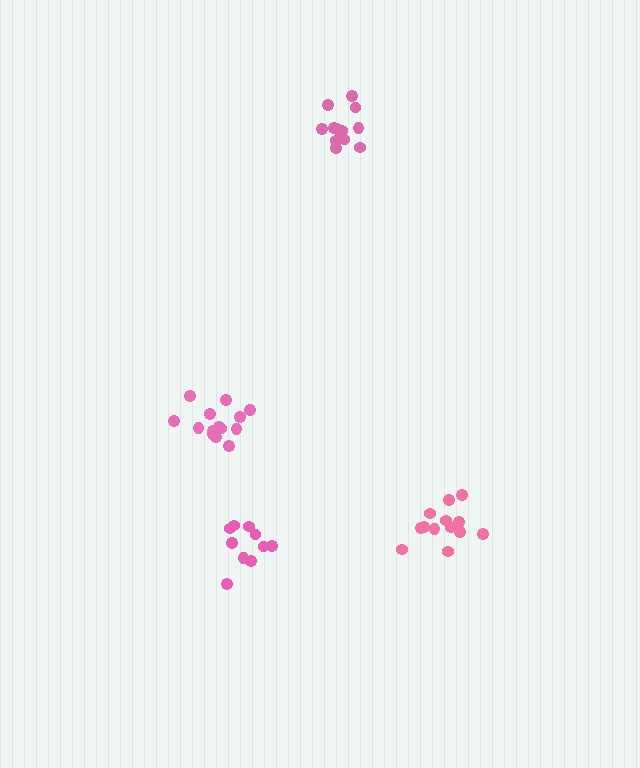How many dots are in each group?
Group 1: 13 dots, Group 2: 13 dots, Group 3: 10 dots, Group 4: 14 dots (50 total).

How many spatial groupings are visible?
There are 4 spatial groupings.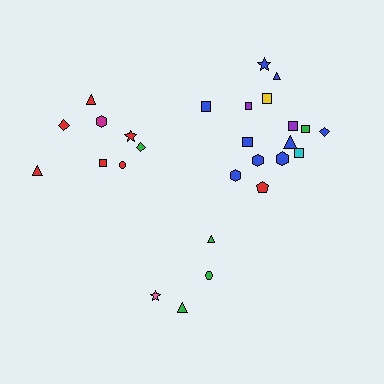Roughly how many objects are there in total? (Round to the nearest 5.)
Roughly 25 objects in total.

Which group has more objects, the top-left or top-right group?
The top-right group.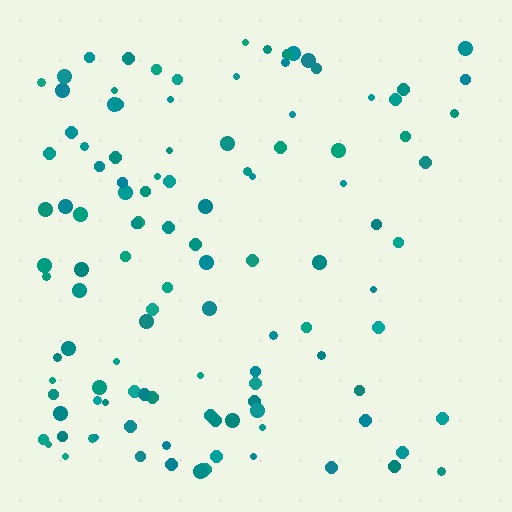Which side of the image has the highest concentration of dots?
The left.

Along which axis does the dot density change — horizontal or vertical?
Horizontal.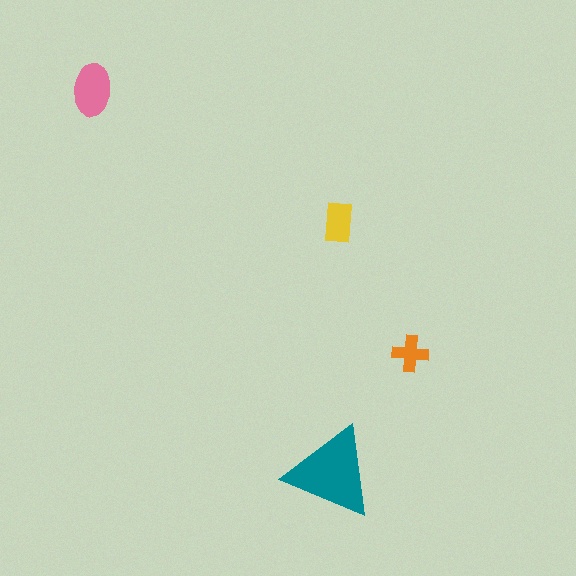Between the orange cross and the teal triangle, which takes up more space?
The teal triangle.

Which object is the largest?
The teal triangle.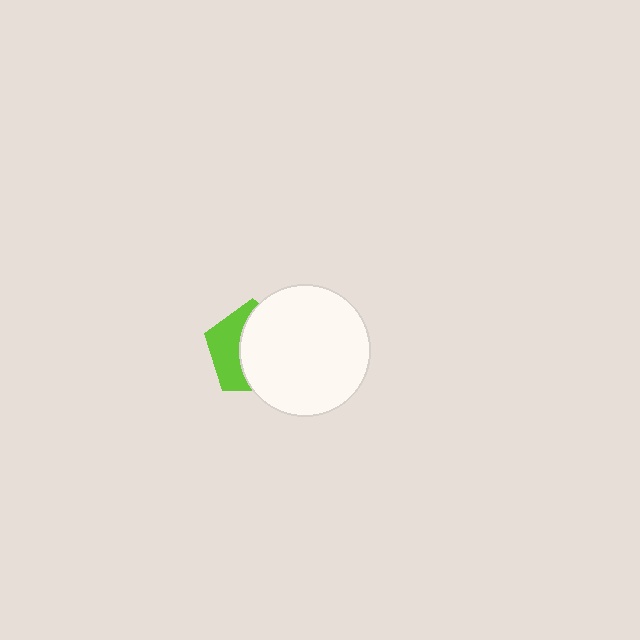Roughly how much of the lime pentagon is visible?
A small part of it is visible (roughly 39%).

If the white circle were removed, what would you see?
You would see the complete lime pentagon.